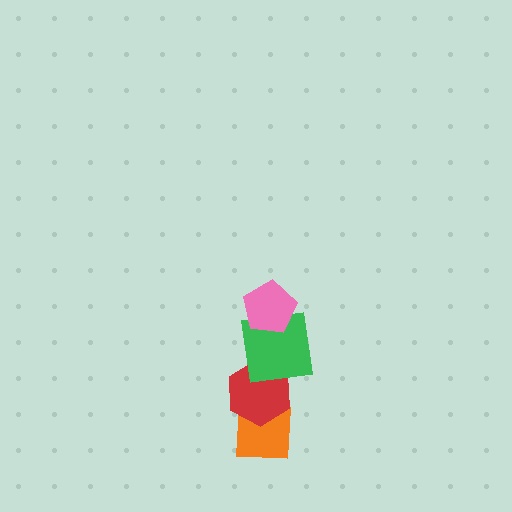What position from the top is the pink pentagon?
The pink pentagon is 1st from the top.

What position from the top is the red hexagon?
The red hexagon is 3rd from the top.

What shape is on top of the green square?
The pink pentagon is on top of the green square.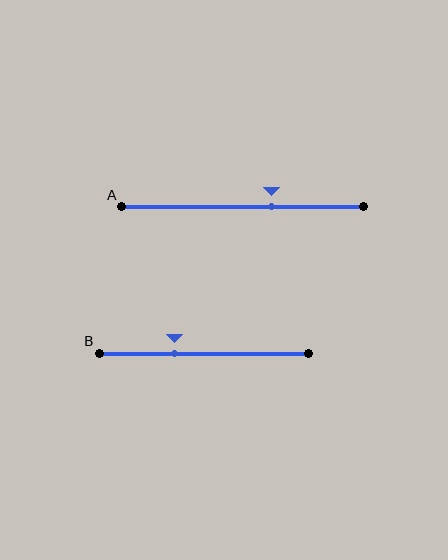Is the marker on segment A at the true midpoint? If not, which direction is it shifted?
No, the marker on segment A is shifted to the right by about 12% of the segment length.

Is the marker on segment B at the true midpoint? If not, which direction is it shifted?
No, the marker on segment B is shifted to the left by about 14% of the segment length.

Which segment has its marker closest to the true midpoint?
Segment A has its marker closest to the true midpoint.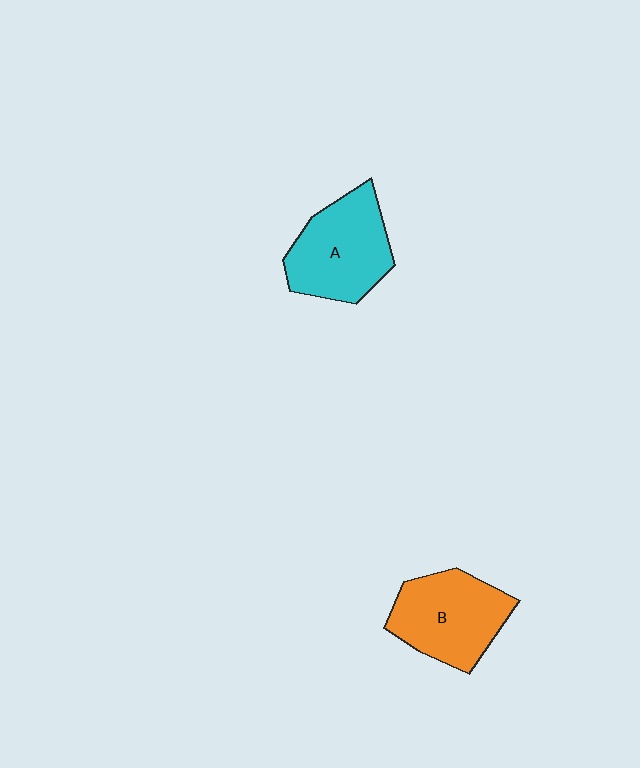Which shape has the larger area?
Shape A (cyan).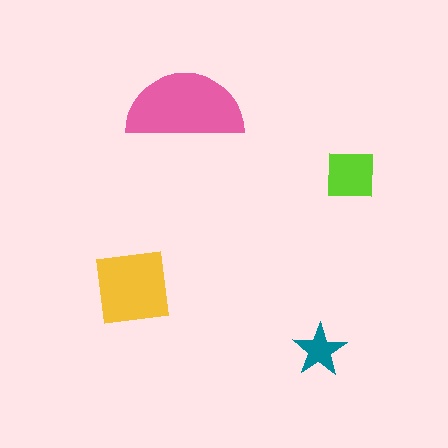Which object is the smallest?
The teal star.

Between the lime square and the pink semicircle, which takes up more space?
The pink semicircle.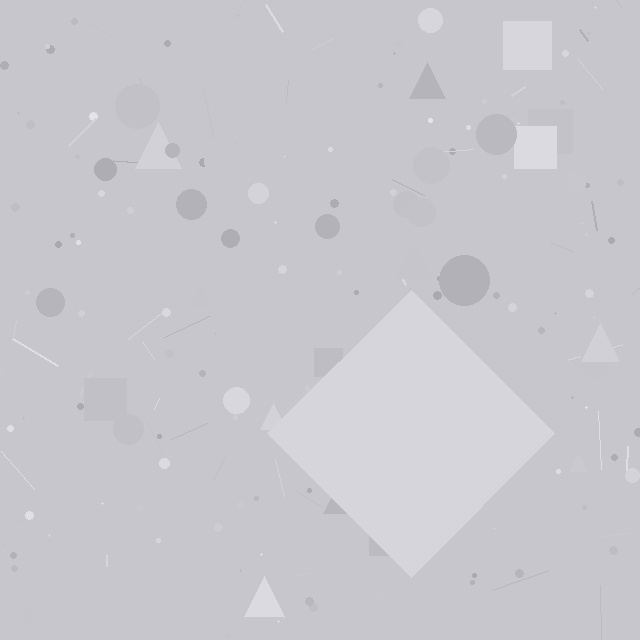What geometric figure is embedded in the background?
A diamond is embedded in the background.